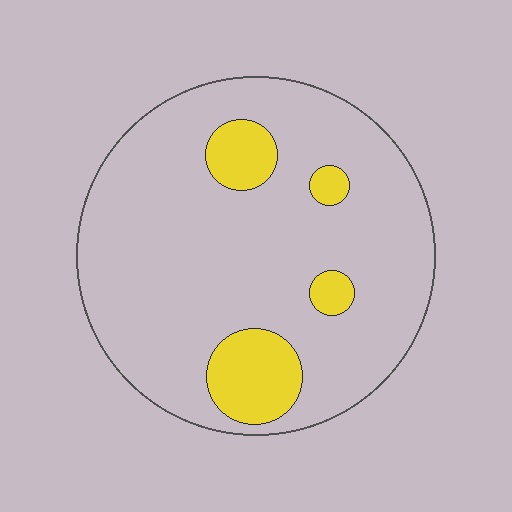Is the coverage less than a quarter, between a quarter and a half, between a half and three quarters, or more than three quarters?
Less than a quarter.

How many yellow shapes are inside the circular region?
4.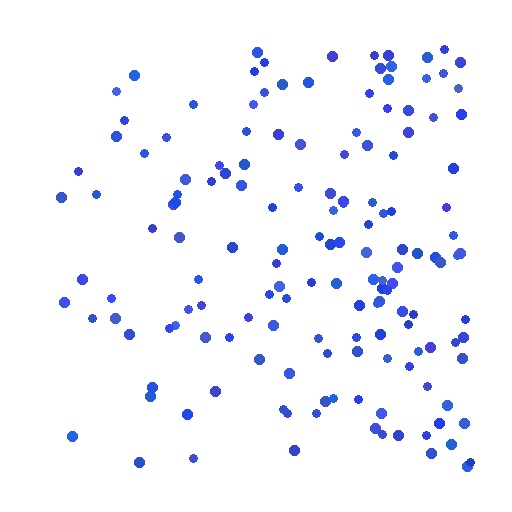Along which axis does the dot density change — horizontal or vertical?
Horizontal.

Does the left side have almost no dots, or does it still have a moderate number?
Still a moderate number, just noticeably fewer than the right.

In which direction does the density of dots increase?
From left to right, with the right side densest.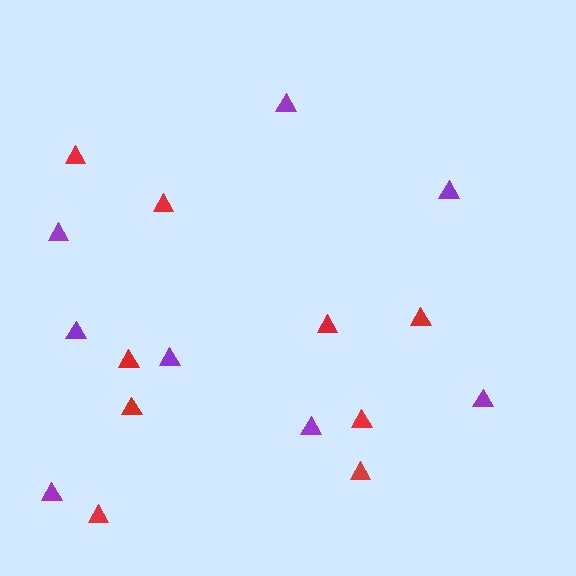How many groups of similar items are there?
There are 2 groups: one group of purple triangles (8) and one group of red triangles (9).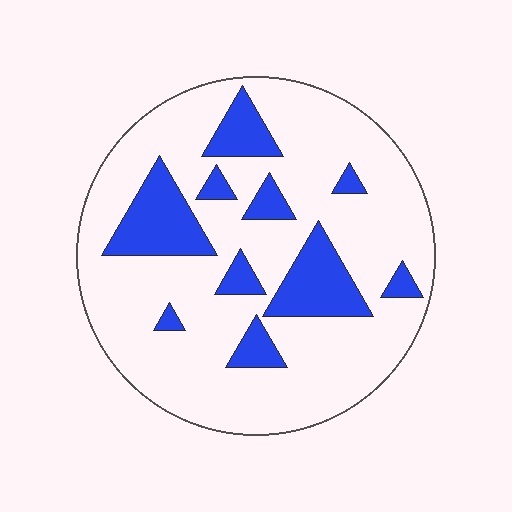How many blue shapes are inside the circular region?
10.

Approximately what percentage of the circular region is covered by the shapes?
Approximately 20%.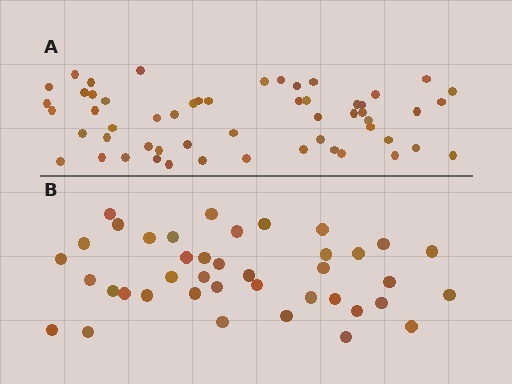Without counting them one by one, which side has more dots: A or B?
Region A (the top region) has more dots.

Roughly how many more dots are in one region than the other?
Region A has approximately 15 more dots than region B.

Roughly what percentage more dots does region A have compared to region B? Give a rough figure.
About 40% more.